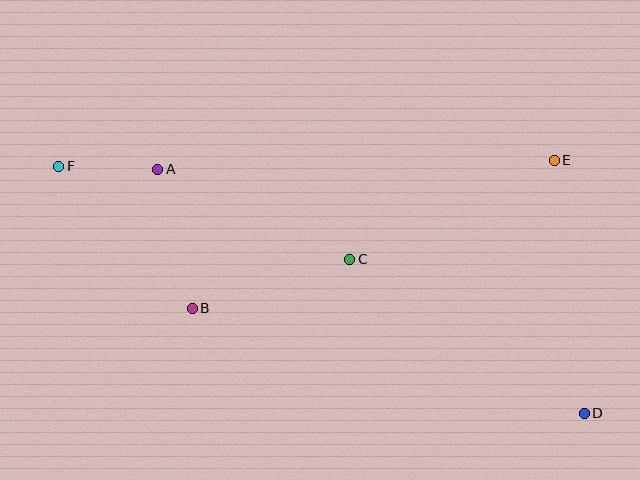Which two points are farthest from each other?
Points D and F are farthest from each other.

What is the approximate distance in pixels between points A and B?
The distance between A and B is approximately 143 pixels.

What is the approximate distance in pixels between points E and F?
The distance between E and F is approximately 496 pixels.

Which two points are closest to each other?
Points A and F are closest to each other.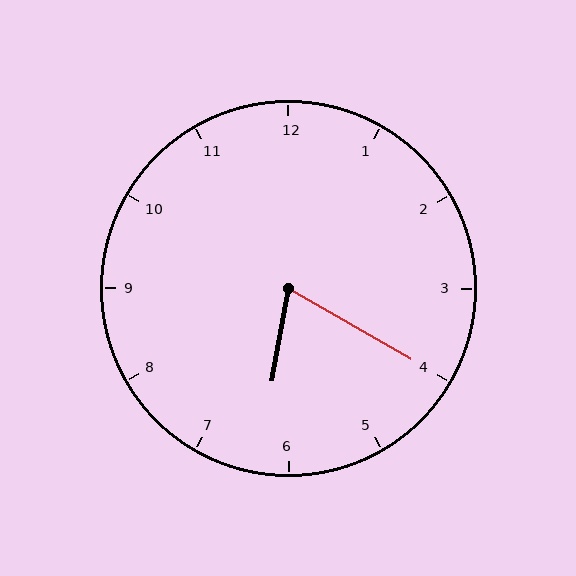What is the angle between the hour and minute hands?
Approximately 70 degrees.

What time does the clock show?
6:20.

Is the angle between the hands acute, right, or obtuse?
It is acute.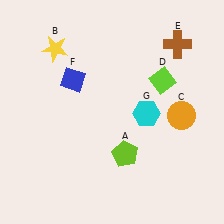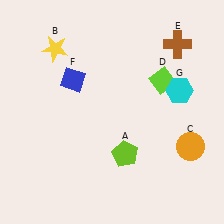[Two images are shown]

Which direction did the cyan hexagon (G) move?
The cyan hexagon (G) moved right.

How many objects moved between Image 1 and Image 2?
2 objects moved between the two images.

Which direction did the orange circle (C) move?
The orange circle (C) moved down.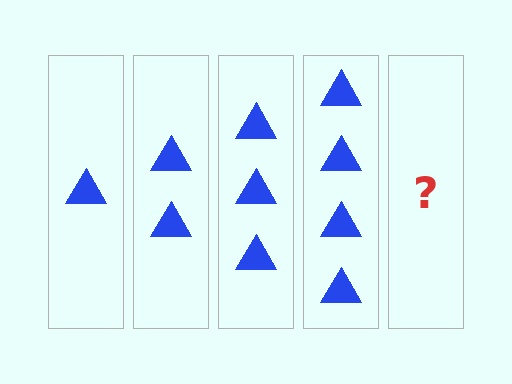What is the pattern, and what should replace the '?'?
The pattern is that each step adds one more triangle. The '?' should be 5 triangles.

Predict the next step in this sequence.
The next step is 5 triangles.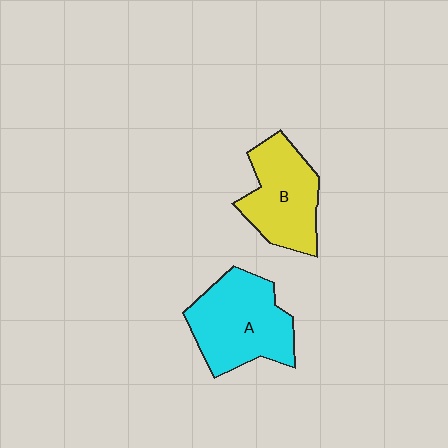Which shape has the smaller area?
Shape B (yellow).